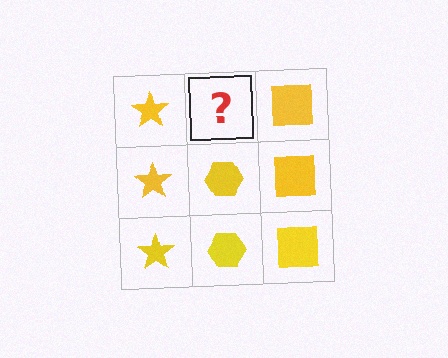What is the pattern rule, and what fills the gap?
The rule is that each column has a consistent shape. The gap should be filled with a yellow hexagon.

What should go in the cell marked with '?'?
The missing cell should contain a yellow hexagon.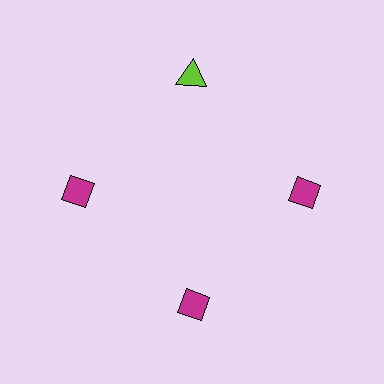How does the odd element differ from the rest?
It differs in both color (lime instead of magenta) and shape (triangle instead of diamond).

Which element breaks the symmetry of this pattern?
The lime triangle at roughly the 12 o'clock position breaks the symmetry. All other shapes are magenta diamonds.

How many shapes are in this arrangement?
There are 4 shapes arranged in a ring pattern.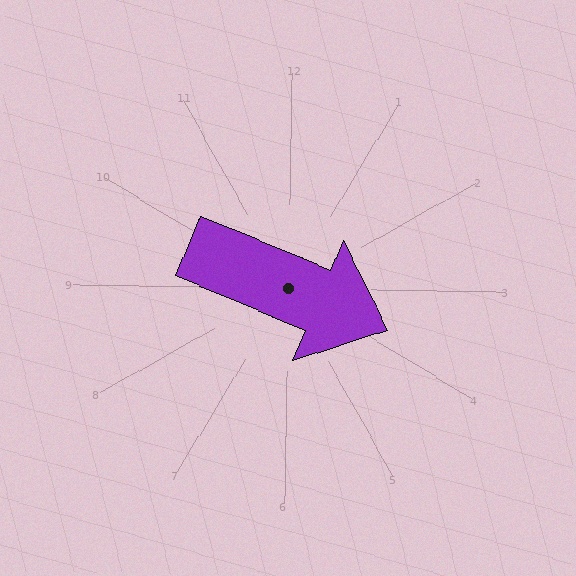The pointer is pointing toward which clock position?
Roughly 4 o'clock.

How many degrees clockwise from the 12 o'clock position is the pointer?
Approximately 112 degrees.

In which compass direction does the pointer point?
East.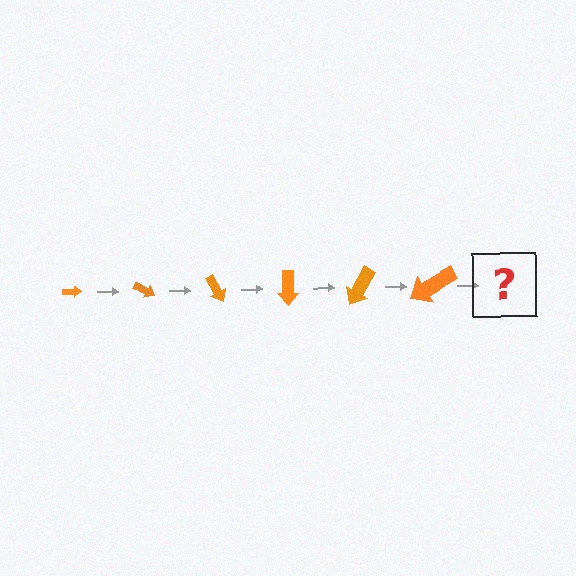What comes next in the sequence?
The next element should be an arrow, larger than the previous one and rotated 180 degrees from the start.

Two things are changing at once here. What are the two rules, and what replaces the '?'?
The two rules are that the arrow grows larger each step and it rotates 30 degrees each step. The '?' should be an arrow, larger than the previous one and rotated 180 degrees from the start.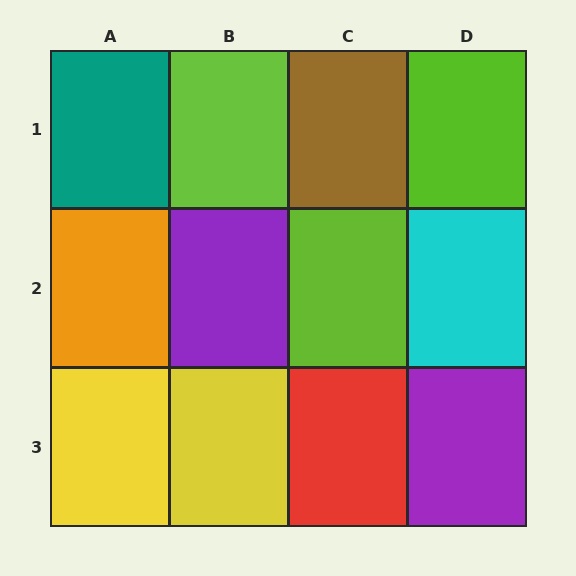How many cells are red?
1 cell is red.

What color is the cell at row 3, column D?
Purple.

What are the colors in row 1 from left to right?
Teal, lime, brown, lime.